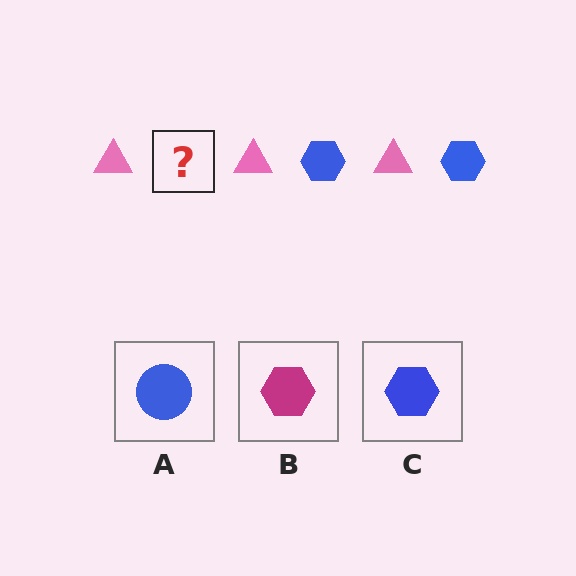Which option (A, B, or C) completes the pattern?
C.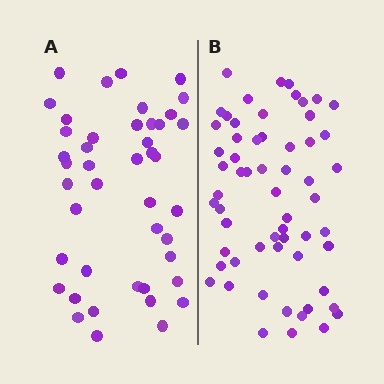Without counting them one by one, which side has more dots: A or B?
Region B (the right region) has more dots.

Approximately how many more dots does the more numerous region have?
Region B has approximately 15 more dots than region A.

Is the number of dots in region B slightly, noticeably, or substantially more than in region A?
Region B has noticeably more, but not dramatically so. The ratio is roughly 1.4 to 1.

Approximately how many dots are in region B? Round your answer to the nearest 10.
About 60 dots.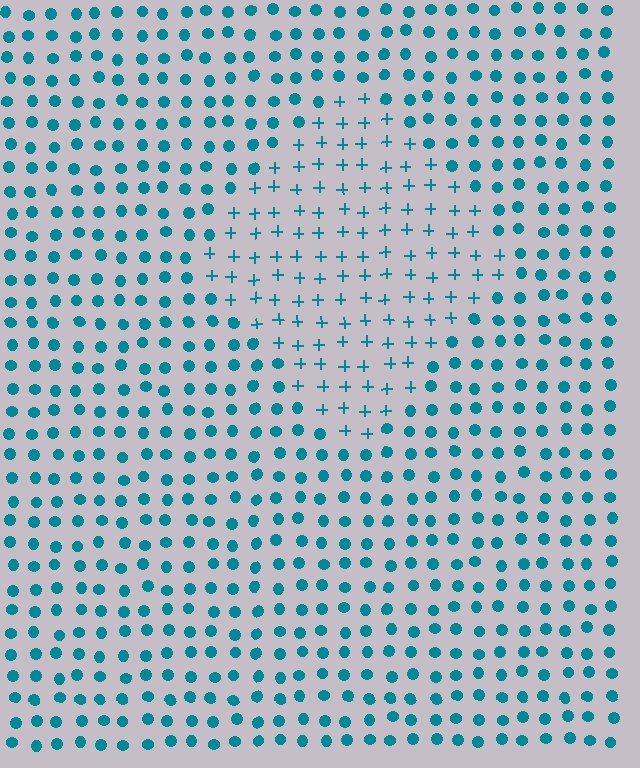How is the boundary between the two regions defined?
The boundary is defined by a change in element shape: plus signs inside vs. circles outside. All elements share the same color and spacing.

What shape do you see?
I see a diamond.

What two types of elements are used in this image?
The image uses plus signs inside the diamond region and circles outside it.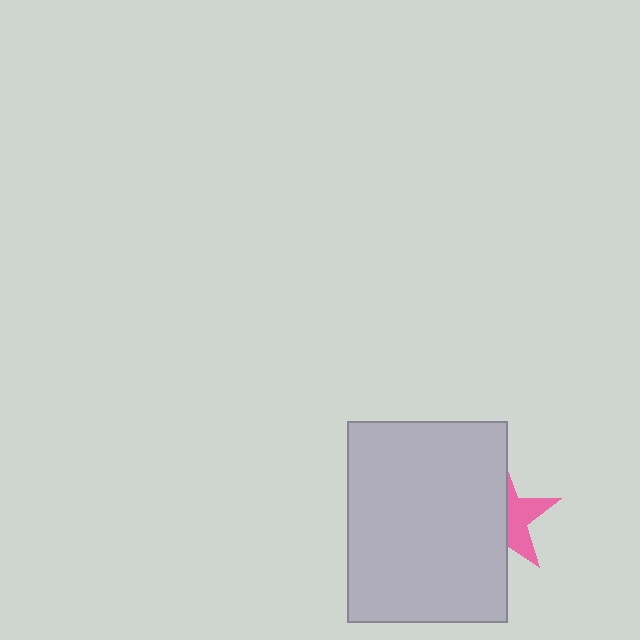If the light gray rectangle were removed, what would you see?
You would see the complete pink star.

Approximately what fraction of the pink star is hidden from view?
Roughly 58% of the pink star is hidden behind the light gray rectangle.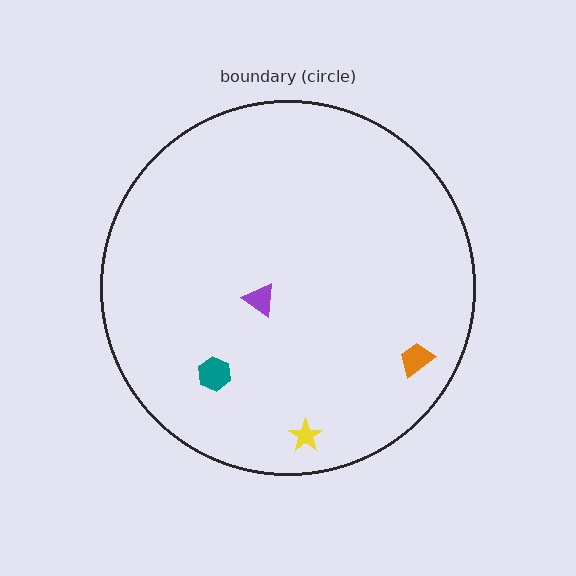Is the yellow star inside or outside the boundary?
Inside.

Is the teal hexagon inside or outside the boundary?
Inside.